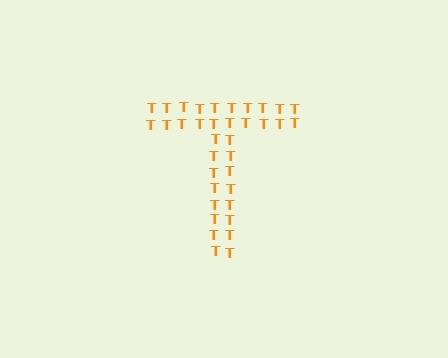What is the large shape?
The large shape is the letter T.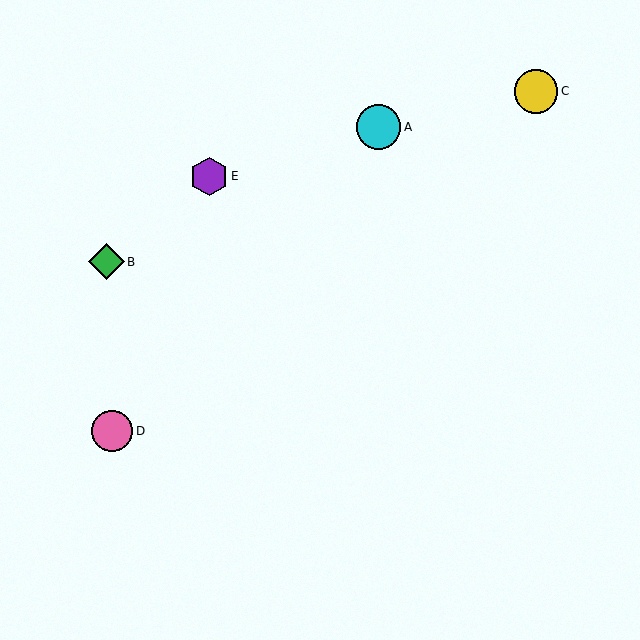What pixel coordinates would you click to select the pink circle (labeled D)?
Click at (112, 431) to select the pink circle D.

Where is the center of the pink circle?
The center of the pink circle is at (112, 431).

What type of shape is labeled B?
Shape B is a green diamond.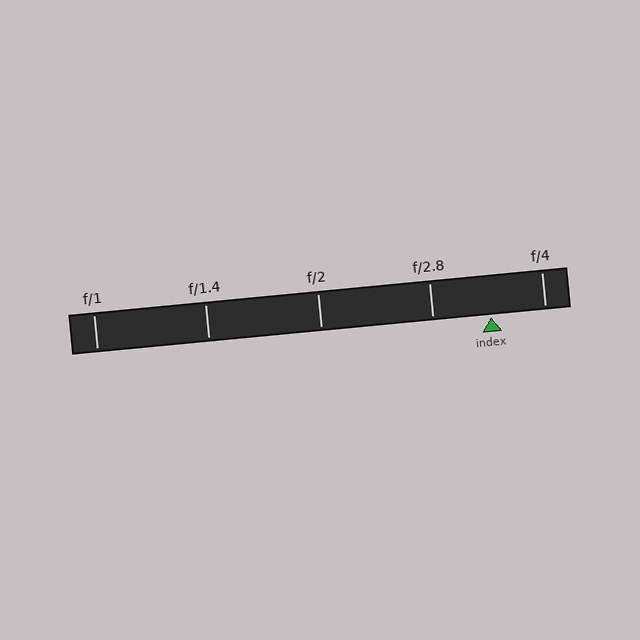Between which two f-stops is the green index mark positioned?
The index mark is between f/2.8 and f/4.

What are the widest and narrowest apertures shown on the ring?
The widest aperture shown is f/1 and the narrowest is f/4.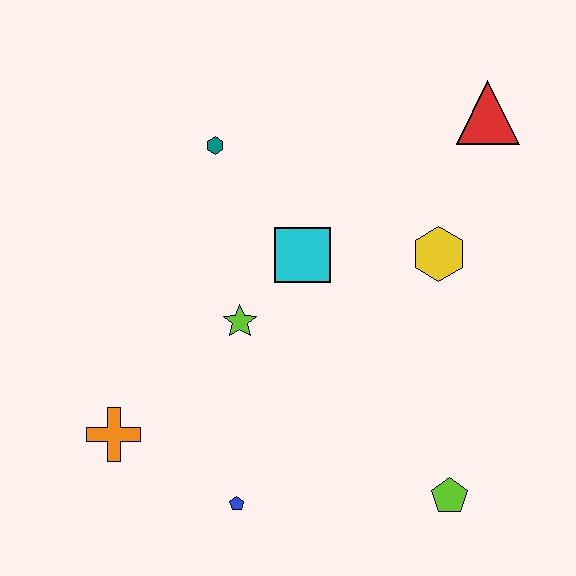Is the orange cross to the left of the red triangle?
Yes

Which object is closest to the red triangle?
The yellow hexagon is closest to the red triangle.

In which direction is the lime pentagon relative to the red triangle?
The lime pentagon is below the red triangle.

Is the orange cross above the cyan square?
No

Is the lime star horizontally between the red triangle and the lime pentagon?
No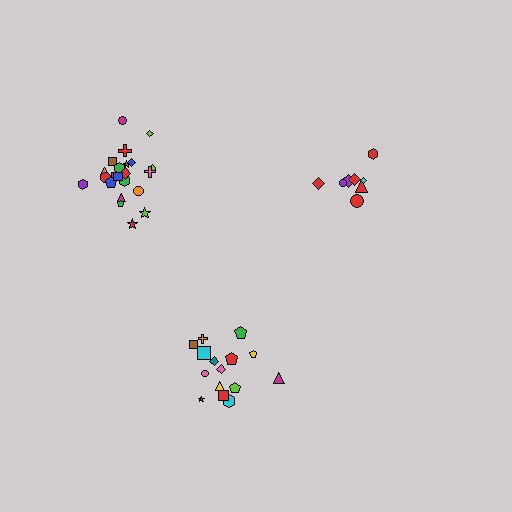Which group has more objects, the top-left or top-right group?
The top-left group.